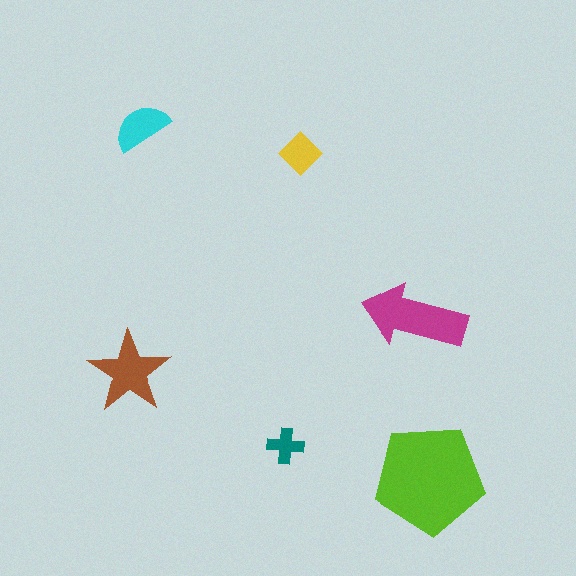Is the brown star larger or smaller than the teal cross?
Larger.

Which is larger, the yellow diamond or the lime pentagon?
The lime pentagon.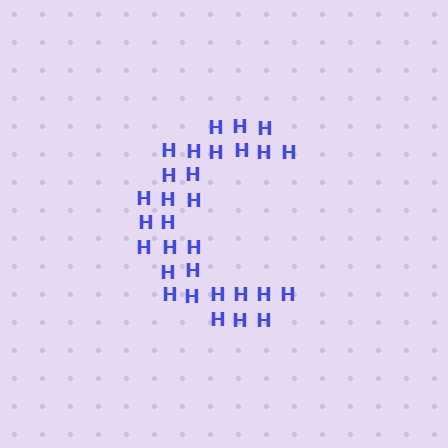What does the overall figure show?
The overall figure shows the letter C.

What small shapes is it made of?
It is made of small letter H's.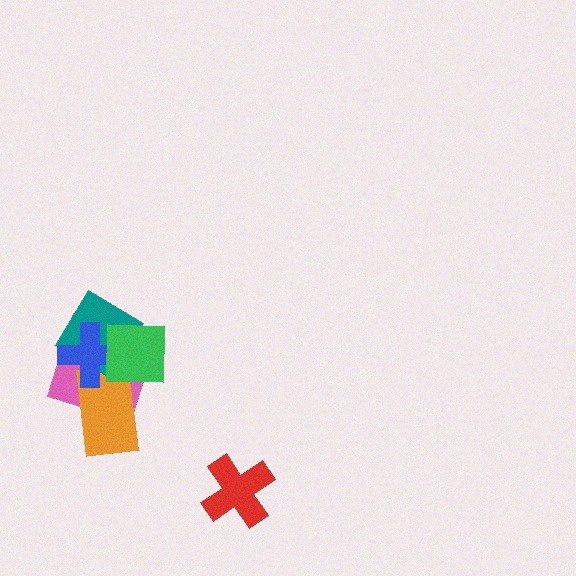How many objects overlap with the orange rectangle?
3 objects overlap with the orange rectangle.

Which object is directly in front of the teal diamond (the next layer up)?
The blue cross is directly in front of the teal diamond.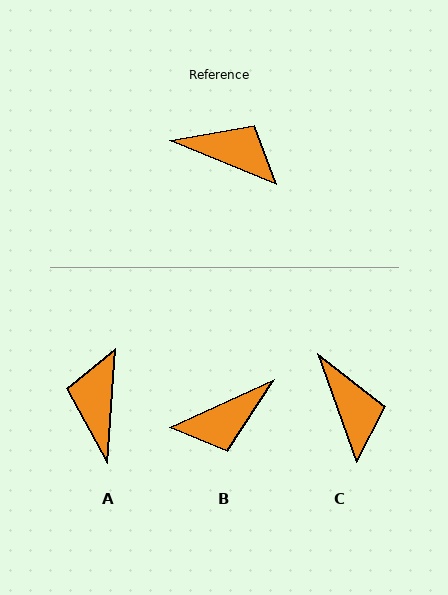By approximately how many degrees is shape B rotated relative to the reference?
Approximately 133 degrees clockwise.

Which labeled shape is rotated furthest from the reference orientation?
B, about 133 degrees away.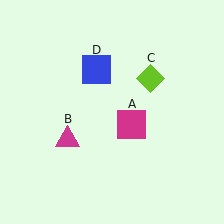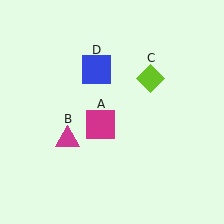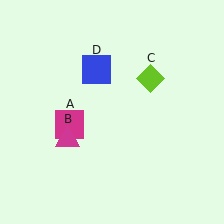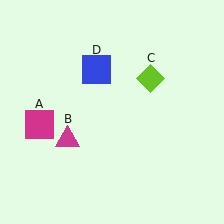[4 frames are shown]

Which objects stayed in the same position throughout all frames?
Magenta triangle (object B) and lime diamond (object C) and blue square (object D) remained stationary.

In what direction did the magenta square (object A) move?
The magenta square (object A) moved left.